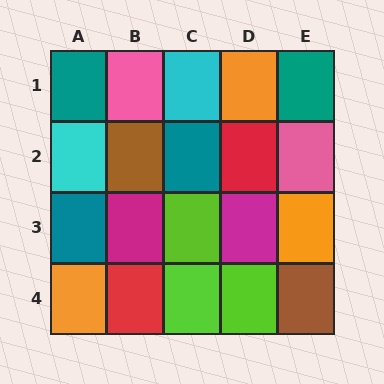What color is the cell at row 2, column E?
Pink.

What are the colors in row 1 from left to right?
Teal, pink, cyan, orange, teal.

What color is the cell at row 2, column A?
Cyan.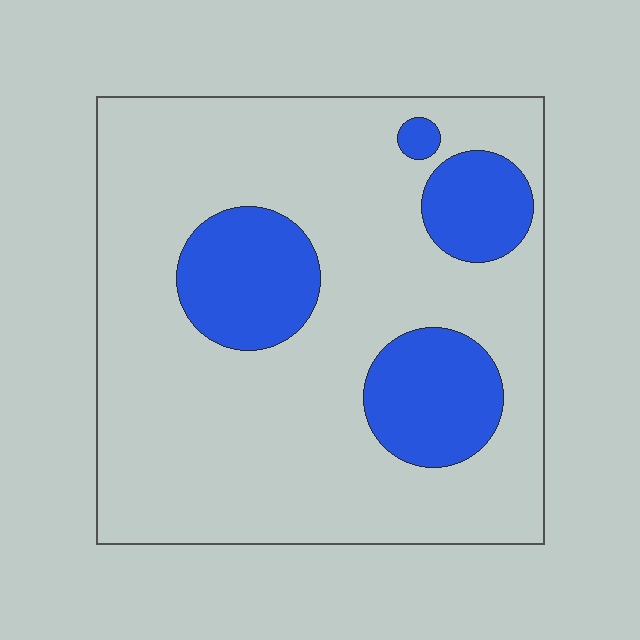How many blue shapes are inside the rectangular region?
4.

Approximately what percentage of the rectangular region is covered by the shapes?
Approximately 20%.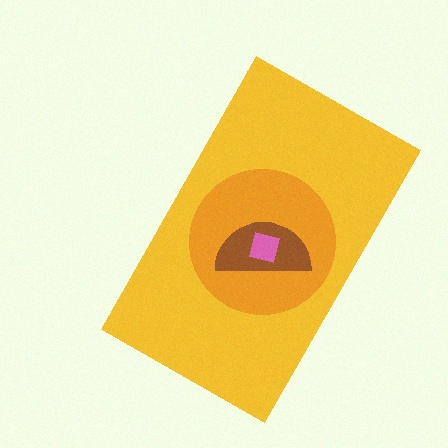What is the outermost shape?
The yellow rectangle.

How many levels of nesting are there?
4.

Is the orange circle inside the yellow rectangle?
Yes.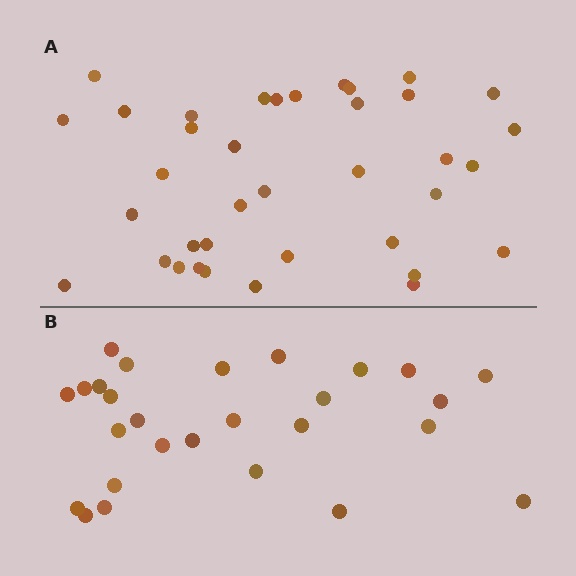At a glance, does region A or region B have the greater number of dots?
Region A (the top region) has more dots.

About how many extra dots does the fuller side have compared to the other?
Region A has roughly 10 or so more dots than region B.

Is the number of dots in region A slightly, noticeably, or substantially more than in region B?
Region A has noticeably more, but not dramatically so. The ratio is roughly 1.4 to 1.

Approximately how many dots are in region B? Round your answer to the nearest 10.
About 30 dots. (The exact count is 27, which rounds to 30.)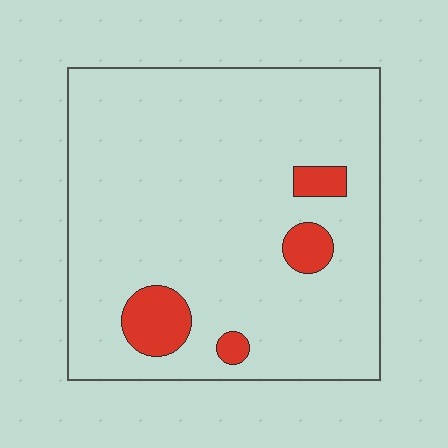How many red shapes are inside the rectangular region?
4.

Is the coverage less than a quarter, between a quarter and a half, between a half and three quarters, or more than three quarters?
Less than a quarter.